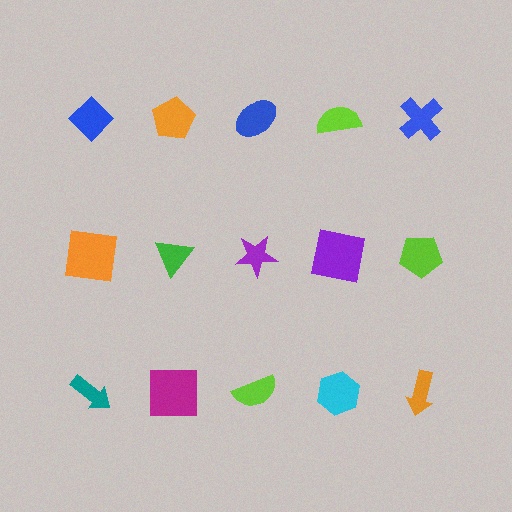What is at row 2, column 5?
A lime pentagon.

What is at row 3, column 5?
An orange arrow.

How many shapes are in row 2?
5 shapes.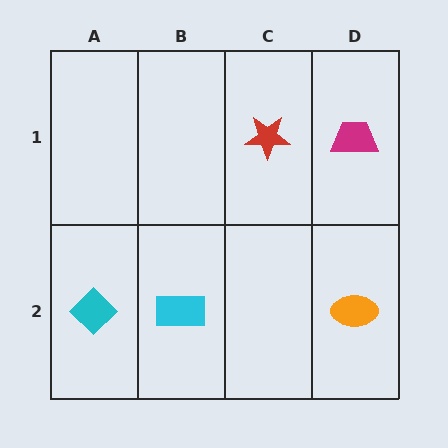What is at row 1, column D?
A magenta trapezoid.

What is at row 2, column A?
A cyan diamond.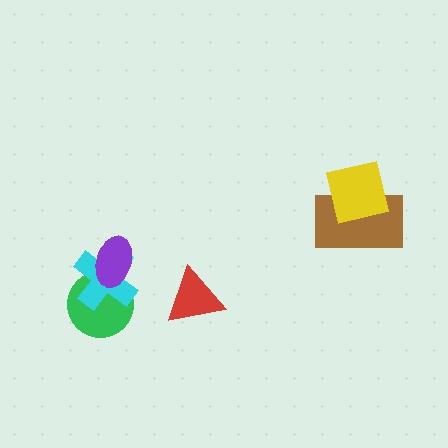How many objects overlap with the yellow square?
1 object overlaps with the yellow square.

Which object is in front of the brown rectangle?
The yellow square is in front of the brown rectangle.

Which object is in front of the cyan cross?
The purple ellipse is in front of the cyan cross.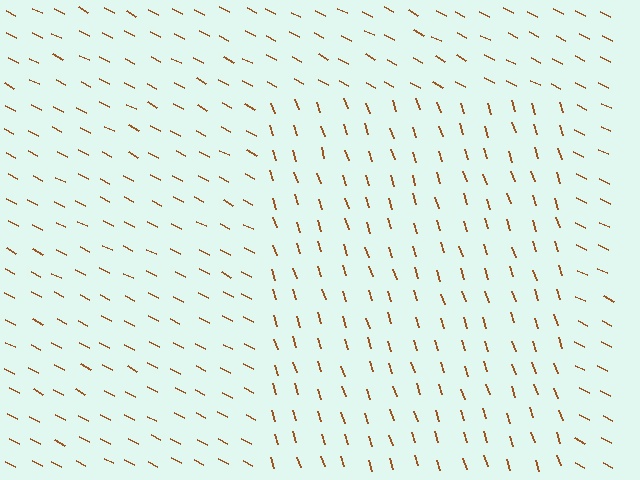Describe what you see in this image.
The image is filled with small brown line segments. A rectangle region in the image has lines oriented differently from the surrounding lines, creating a visible texture boundary.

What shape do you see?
I see a rectangle.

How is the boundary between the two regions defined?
The boundary is defined purely by a change in line orientation (approximately 45 degrees difference). All lines are the same color and thickness.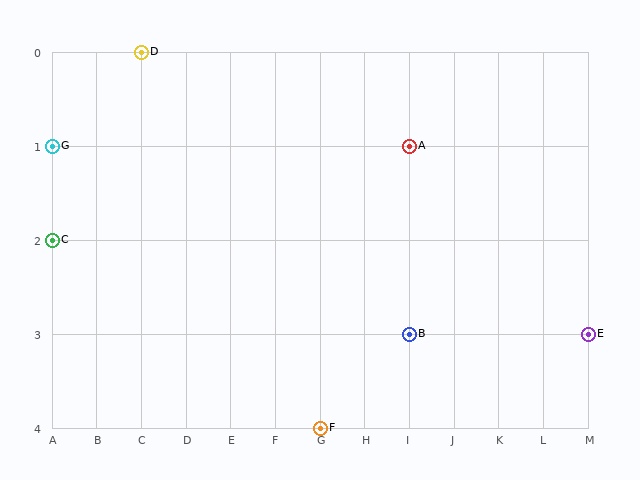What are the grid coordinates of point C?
Point C is at grid coordinates (A, 2).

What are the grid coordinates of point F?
Point F is at grid coordinates (G, 4).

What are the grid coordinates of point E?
Point E is at grid coordinates (M, 3).